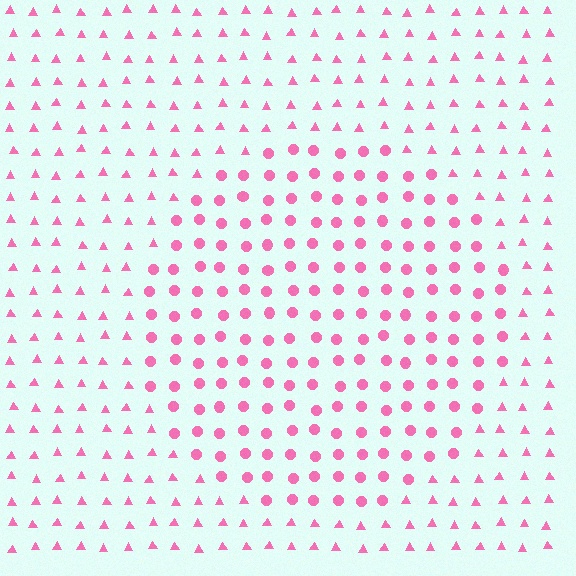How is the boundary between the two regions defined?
The boundary is defined by a change in element shape: circles inside vs. triangles outside. All elements share the same color and spacing.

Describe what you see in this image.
The image is filled with small pink elements arranged in a uniform grid. A circle-shaped region contains circles, while the surrounding area contains triangles. The boundary is defined purely by the change in element shape.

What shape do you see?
I see a circle.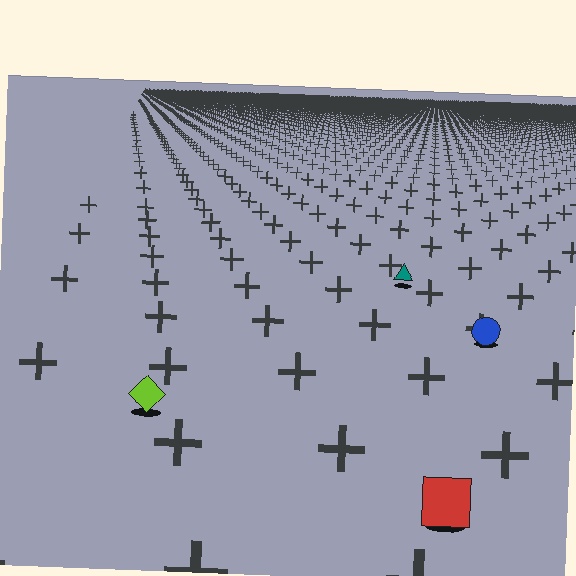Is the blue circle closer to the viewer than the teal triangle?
Yes. The blue circle is closer — you can tell from the texture gradient: the ground texture is coarser near it.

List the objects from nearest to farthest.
From nearest to farthest: the red square, the lime diamond, the blue circle, the teal triangle.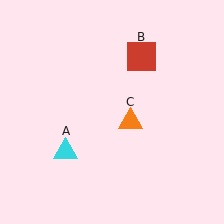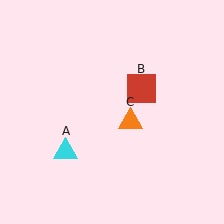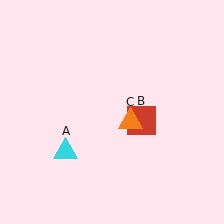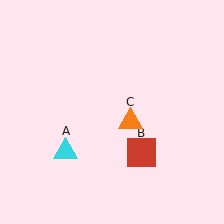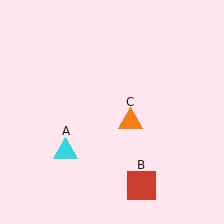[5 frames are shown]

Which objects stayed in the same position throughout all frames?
Cyan triangle (object A) and orange triangle (object C) remained stationary.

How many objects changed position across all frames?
1 object changed position: red square (object B).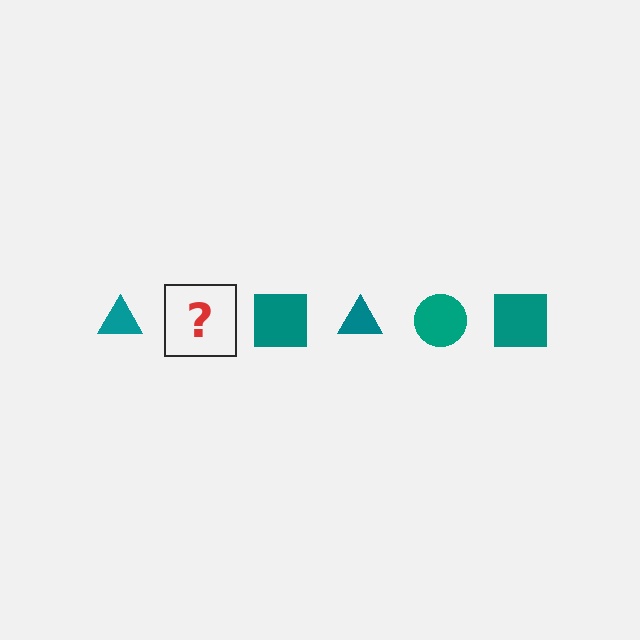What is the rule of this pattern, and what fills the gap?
The rule is that the pattern cycles through triangle, circle, square shapes in teal. The gap should be filled with a teal circle.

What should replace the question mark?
The question mark should be replaced with a teal circle.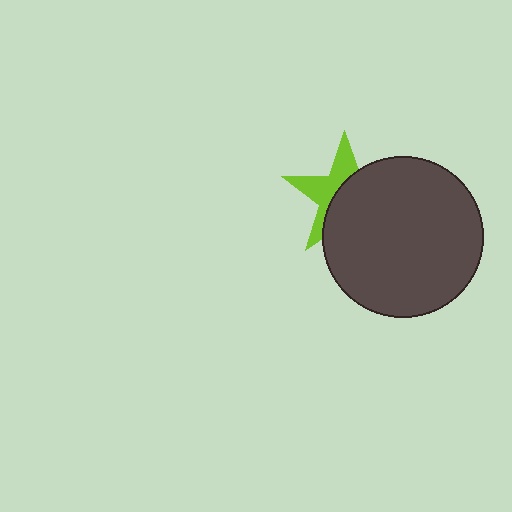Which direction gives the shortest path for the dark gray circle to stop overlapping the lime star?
Moving toward the lower-right gives the shortest separation.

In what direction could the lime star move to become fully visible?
The lime star could move toward the upper-left. That would shift it out from behind the dark gray circle entirely.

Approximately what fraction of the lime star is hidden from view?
Roughly 58% of the lime star is hidden behind the dark gray circle.